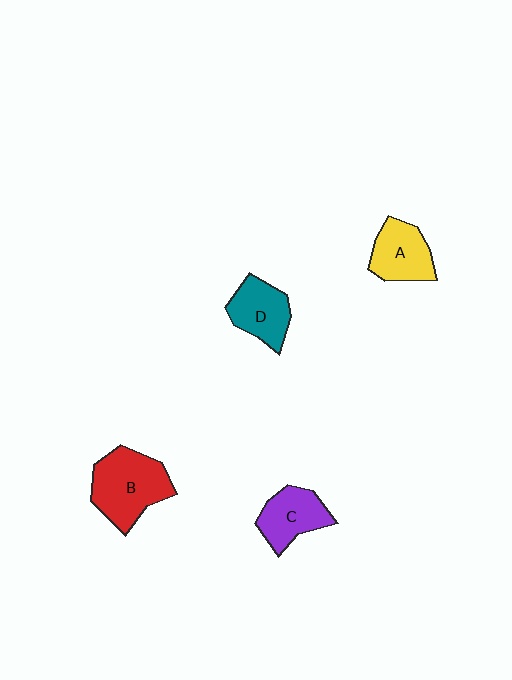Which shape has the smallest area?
Shape C (purple).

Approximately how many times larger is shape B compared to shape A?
Approximately 1.4 times.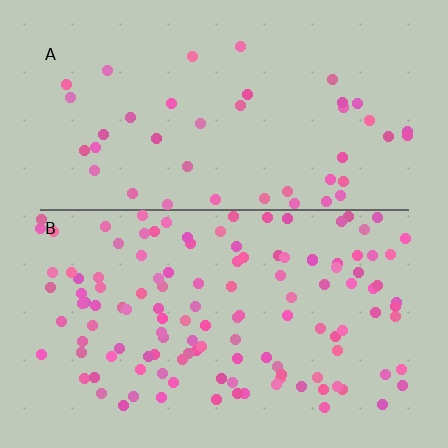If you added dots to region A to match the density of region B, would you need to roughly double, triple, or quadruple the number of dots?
Approximately triple.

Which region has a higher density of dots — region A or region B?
B (the bottom).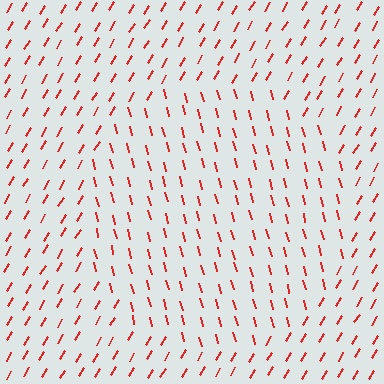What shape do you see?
I see a circle.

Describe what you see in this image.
The image is filled with small red line segments. A circle region in the image has lines oriented differently from the surrounding lines, creating a visible texture boundary.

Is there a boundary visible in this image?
Yes, there is a texture boundary formed by a change in line orientation.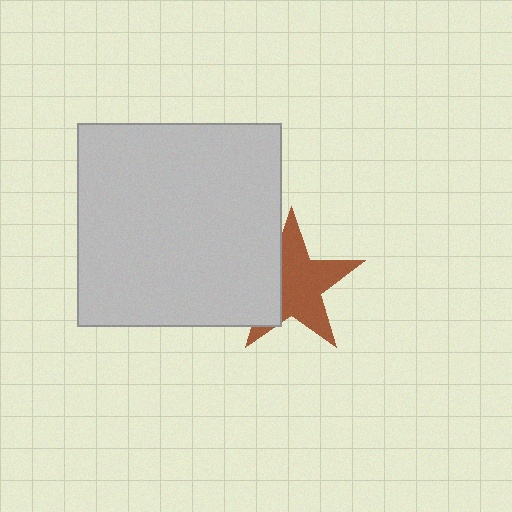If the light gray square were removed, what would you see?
You would see the complete brown star.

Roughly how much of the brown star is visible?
Most of it is visible (roughly 67%).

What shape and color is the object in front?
The object in front is a light gray square.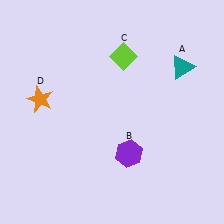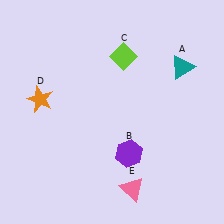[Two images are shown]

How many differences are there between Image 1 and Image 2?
There is 1 difference between the two images.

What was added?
A pink triangle (E) was added in Image 2.